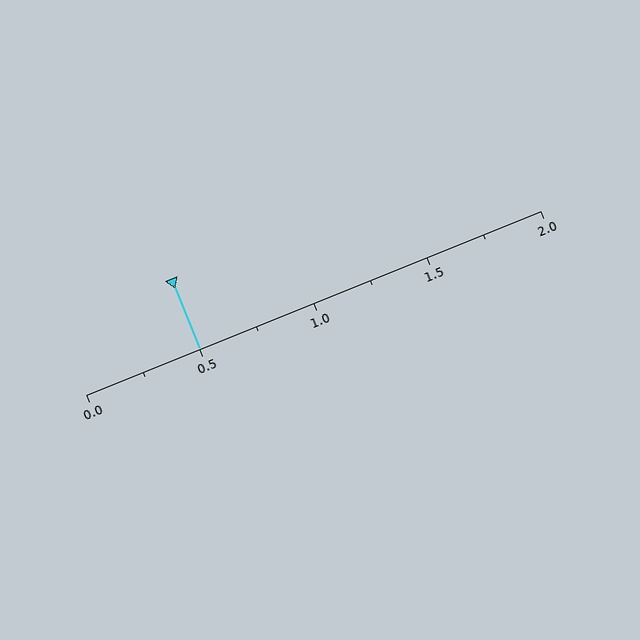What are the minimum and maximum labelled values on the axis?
The axis runs from 0.0 to 2.0.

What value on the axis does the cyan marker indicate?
The marker indicates approximately 0.5.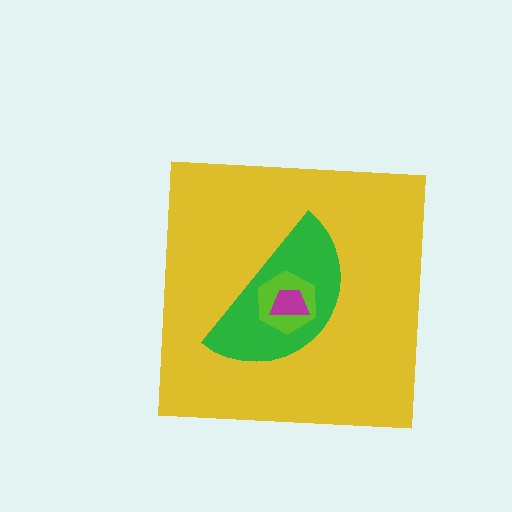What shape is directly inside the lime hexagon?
The magenta trapezoid.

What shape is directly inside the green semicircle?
The lime hexagon.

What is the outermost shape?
The yellow square.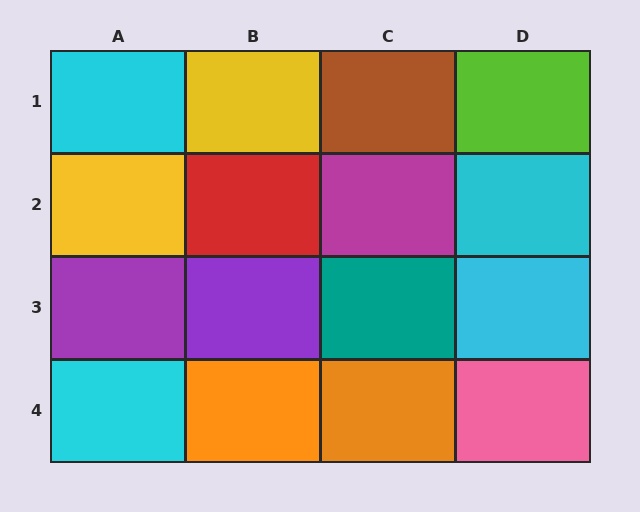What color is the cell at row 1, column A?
Cyan.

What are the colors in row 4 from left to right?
Cyan, orange, orange, pink.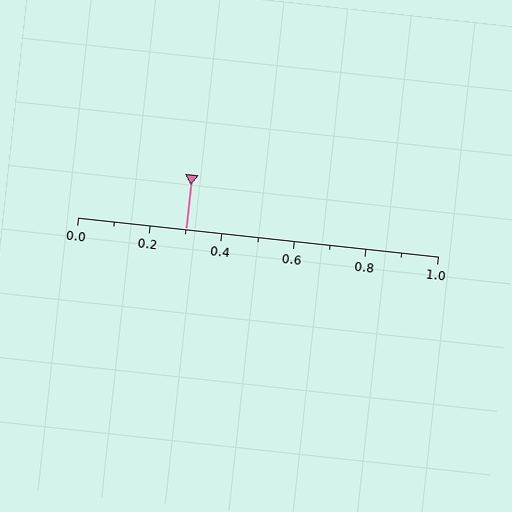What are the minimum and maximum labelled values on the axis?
The axis runs from 0.0 to 1.0.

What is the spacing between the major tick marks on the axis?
The major ticks are spaced 0.2 apart.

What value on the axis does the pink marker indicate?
The marker indicates approximately 0.3.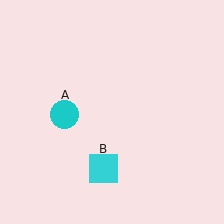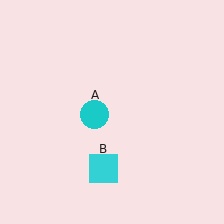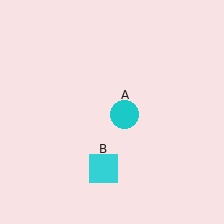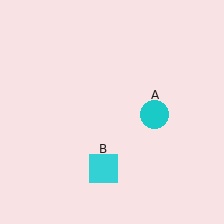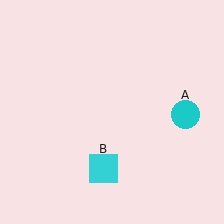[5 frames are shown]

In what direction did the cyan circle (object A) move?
The cyan circle (object A) moved right.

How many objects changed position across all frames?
1 object changed position: cyan circle (object A).